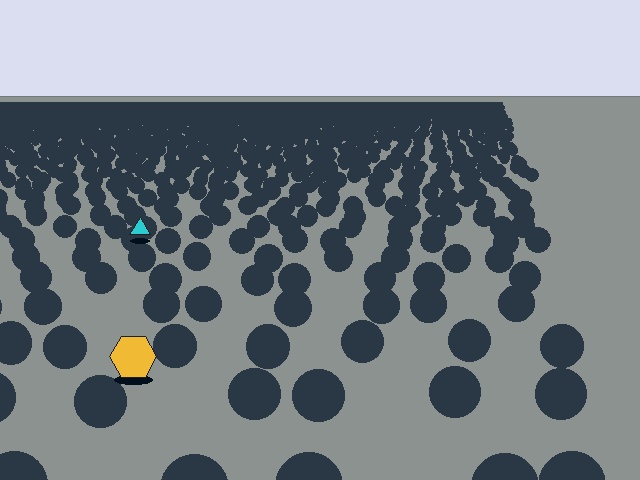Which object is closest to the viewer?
The yellow hexagon is closest. The texture marks near it are larger and more spread out.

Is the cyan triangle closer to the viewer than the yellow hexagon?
No. The yellow hexagon is closer — you can tell from the texture gradient: the ground texture is coarser near it.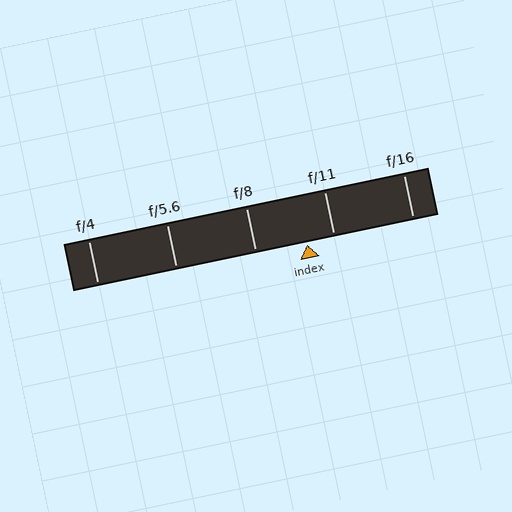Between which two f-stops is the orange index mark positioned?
The index mark is between f/8 and f/11.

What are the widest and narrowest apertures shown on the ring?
The widest aperture shown is f/4 and the narrowest is f/16.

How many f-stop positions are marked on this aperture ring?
There are 5 f-stop positions marked.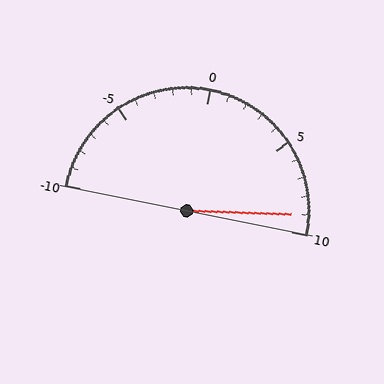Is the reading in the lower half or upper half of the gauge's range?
The reading is in the upper half of the range (-10 to 10).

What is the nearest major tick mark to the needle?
The nearest major tick mark is 10.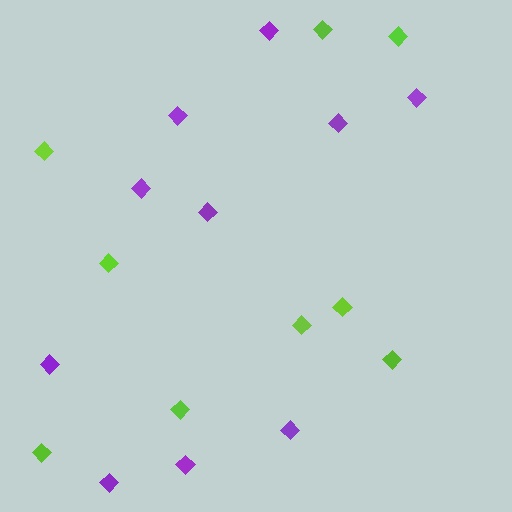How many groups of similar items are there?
There are 2 groups: one group of purple diamonds (10) and one group of lime diamonds (9).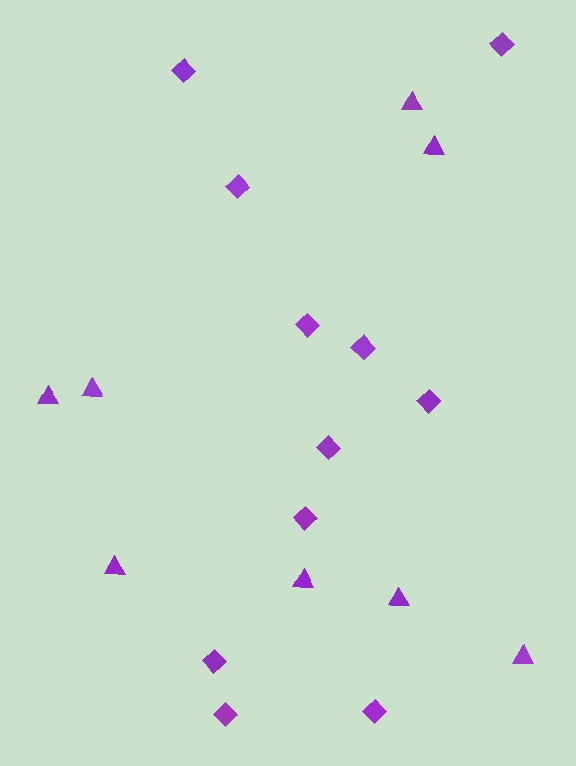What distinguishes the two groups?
There are 2 groups: one group of diamonds (11) and one group of triangles (8).